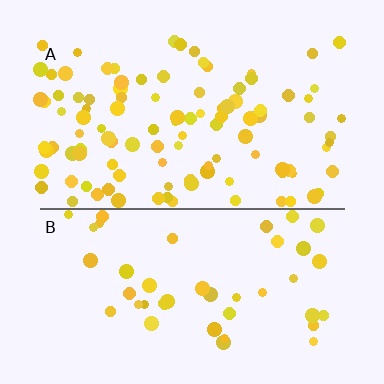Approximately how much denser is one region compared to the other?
Approximately 2.4× — region A over region B.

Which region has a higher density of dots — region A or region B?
A (the top).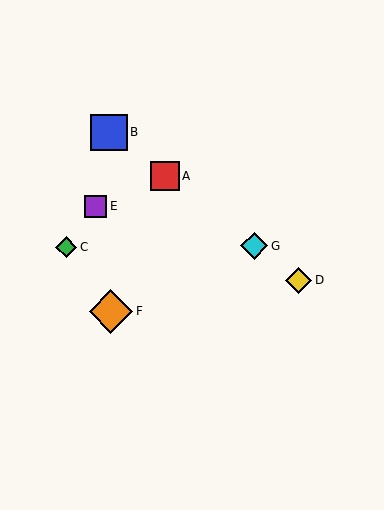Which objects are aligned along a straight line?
Objects A, B, D, G are aligned along a straight line.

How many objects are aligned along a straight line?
4 objects (A, B, D, G) are aligned along a straight line.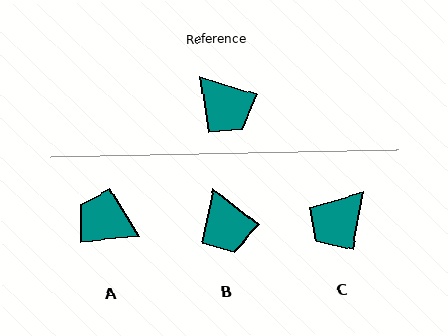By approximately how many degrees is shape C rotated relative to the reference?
Approximately 83 degrees clockwise.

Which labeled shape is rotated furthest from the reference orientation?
A, about 157 degrees away.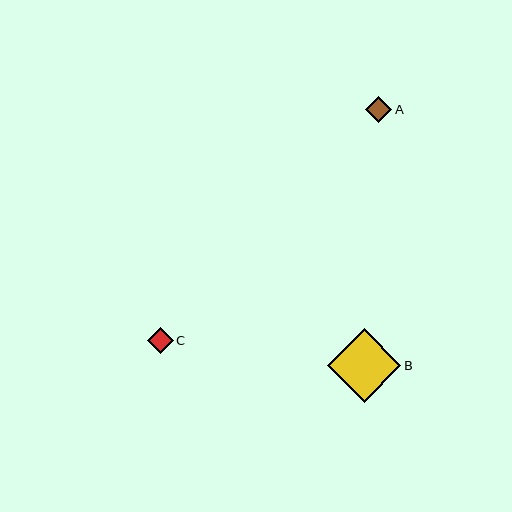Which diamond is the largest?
Diamond B is the largest with a size of approximately 73 pixels.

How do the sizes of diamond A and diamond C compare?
Diamond A and diamond C are approximately the same size.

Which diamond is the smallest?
Diamond C is the smallest with a size of approximately 26 pixels.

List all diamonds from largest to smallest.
From largest to smallest: B, A, C.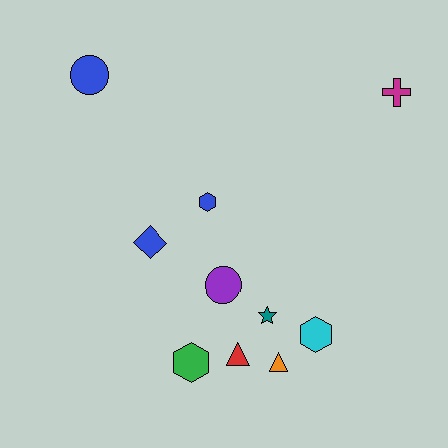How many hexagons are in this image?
There are 3 hexagons.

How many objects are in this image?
There are 10 objects.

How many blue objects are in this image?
There are 3 blue objects.